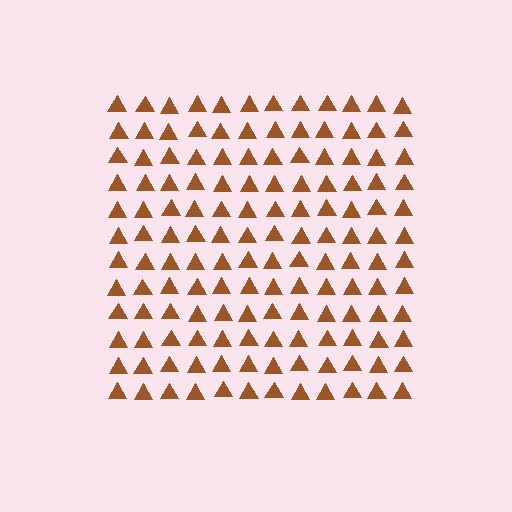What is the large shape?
The large shape is a square.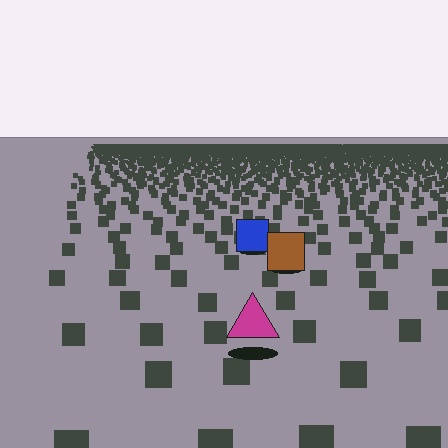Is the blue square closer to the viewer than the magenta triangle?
No. The magenta triangle is closer — you can tell from the texture gradient: the ground texture is coarser near it.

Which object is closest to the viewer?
The magenta triangle is closest. The texture marks near it are larger and more spread out.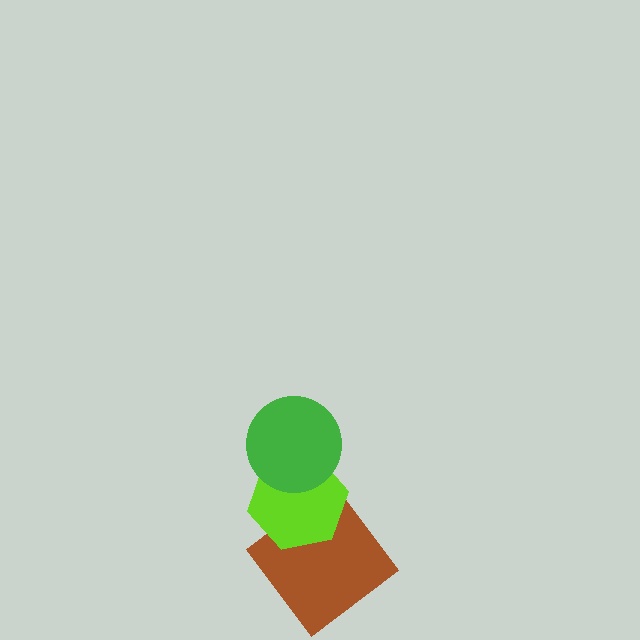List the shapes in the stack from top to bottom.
From top to bottom: the green circle, the lime hexagon, the brown diamond.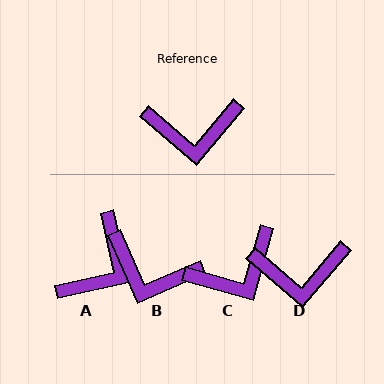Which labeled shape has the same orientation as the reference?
D.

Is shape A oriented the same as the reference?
No, it is off by about 53 degrees.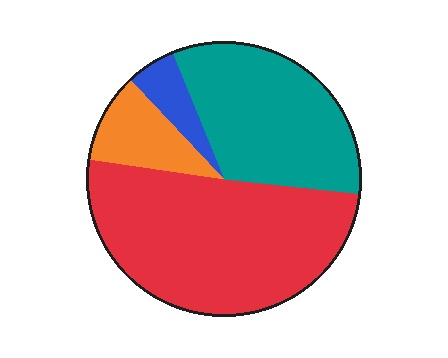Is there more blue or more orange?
Orange.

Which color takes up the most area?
Red, at roughly 50%.